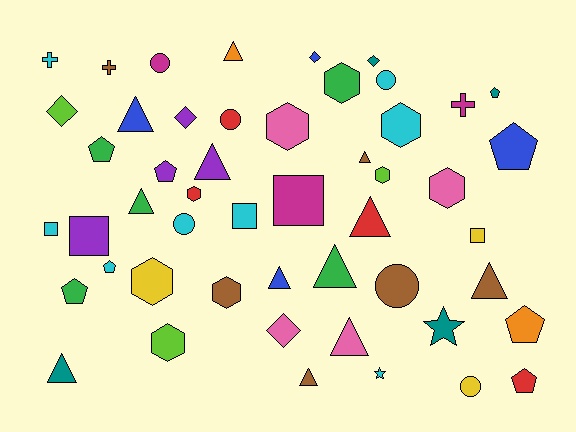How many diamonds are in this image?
There are 5 diamonds.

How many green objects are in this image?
There are 5 green objects.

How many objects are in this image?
There are 50 objects.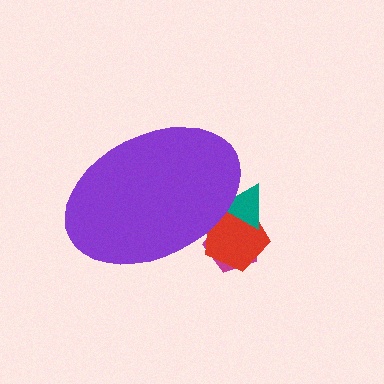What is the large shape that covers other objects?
A purple ellipse.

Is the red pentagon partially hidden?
Yes, the red pentagon is partially hidden behind the purple ellipse.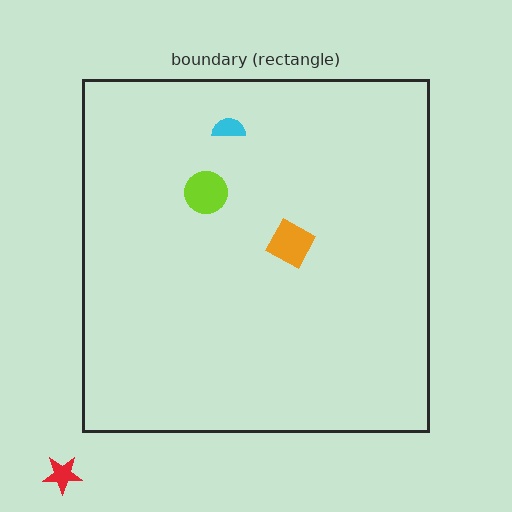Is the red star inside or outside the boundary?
Outside.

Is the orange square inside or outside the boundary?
Inside.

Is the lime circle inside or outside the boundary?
Inside.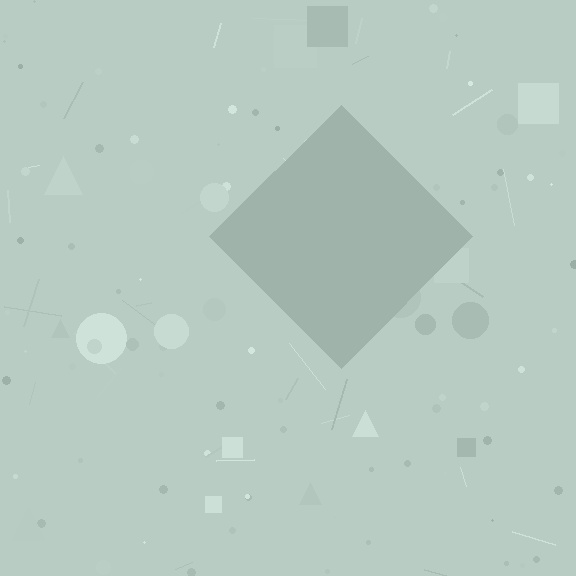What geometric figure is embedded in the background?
A diamond is embedded in the background.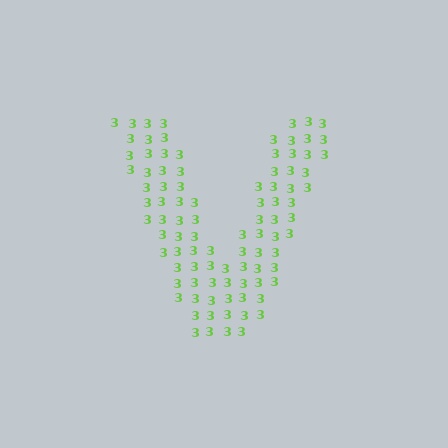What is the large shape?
The large shape is the letter V.